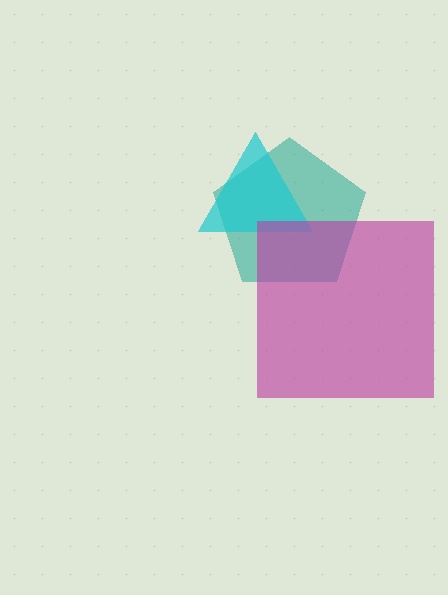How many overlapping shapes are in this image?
There are 3 overlapping shapes in the image.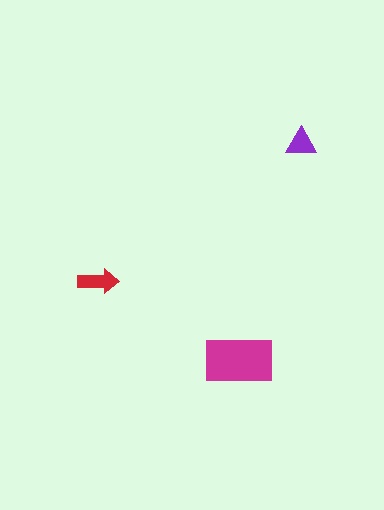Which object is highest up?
The purple triangle is topmost.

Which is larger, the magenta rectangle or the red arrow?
The magenta rectangle.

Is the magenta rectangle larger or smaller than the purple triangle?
Larger.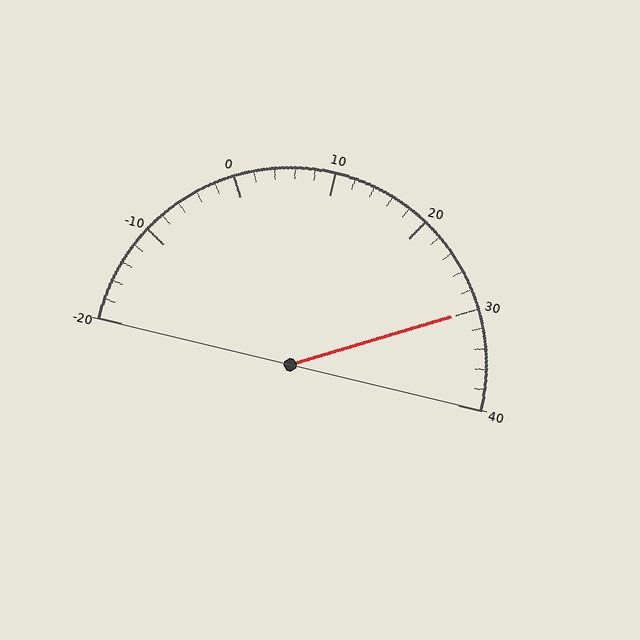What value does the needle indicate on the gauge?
The needle indicates approximately 30.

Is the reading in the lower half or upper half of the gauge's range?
The reading is in the upper half of the range (-20 to 40).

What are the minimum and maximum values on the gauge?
The gauge ranges from -20 to 40.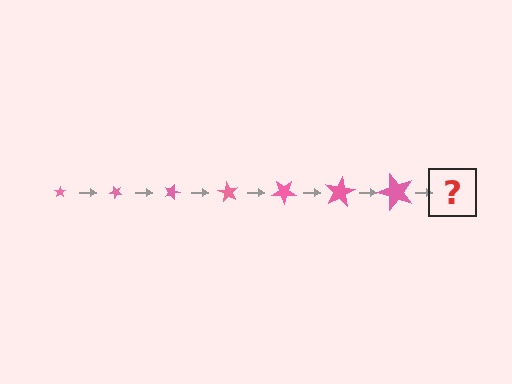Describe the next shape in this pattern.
It should be a star, larger than the previous one and rotated 315 degrees from the start.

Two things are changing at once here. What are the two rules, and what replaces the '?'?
The two rules are that the star grows larger each step and it rotates 45 degrees each step. The '?' should be a star, larger than the previous one and rotated 315 degrees from the start.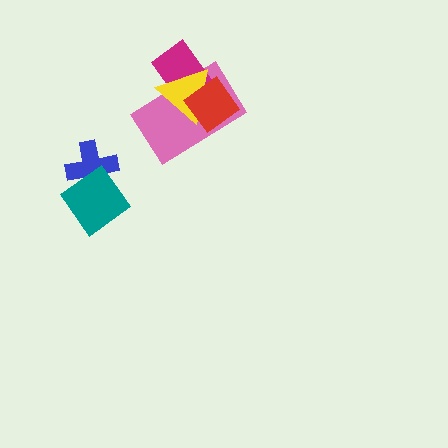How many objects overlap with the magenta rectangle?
3 objects overlap with the magenta rectangle.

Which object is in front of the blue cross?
The teal diamond is in front of the blue cross.